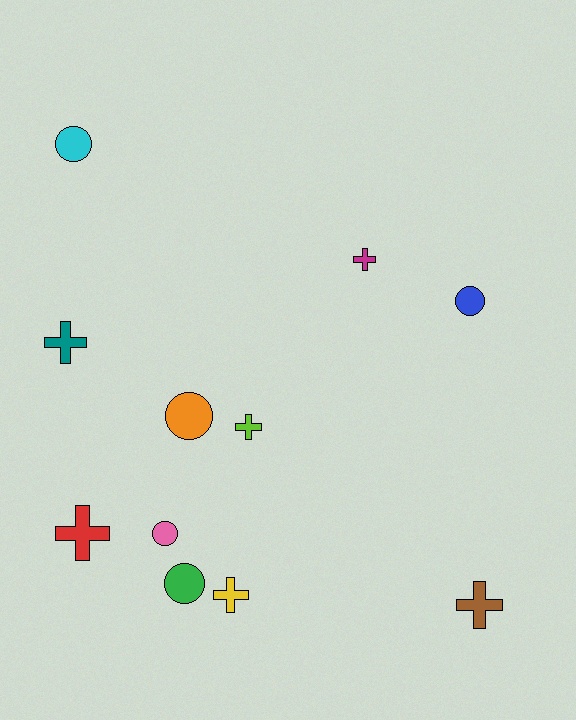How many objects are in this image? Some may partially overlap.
There are 11 objects.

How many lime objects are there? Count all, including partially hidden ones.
There is 1 lime object.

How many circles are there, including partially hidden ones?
There are 5 circles.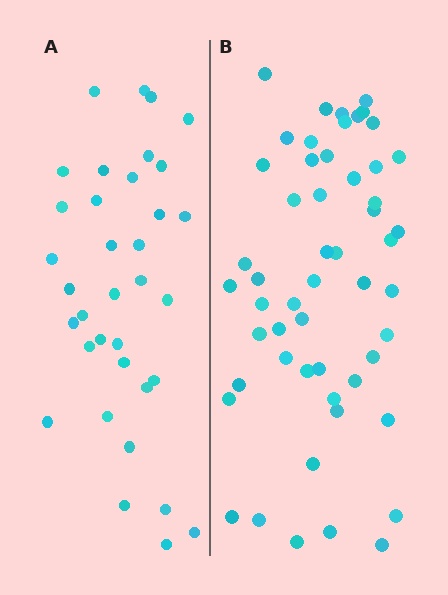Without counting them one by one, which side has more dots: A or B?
Region B (the right region) has more dots.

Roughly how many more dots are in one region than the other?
Region B has approximately 20 more dots than region A.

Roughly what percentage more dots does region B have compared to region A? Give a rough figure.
About 50% more.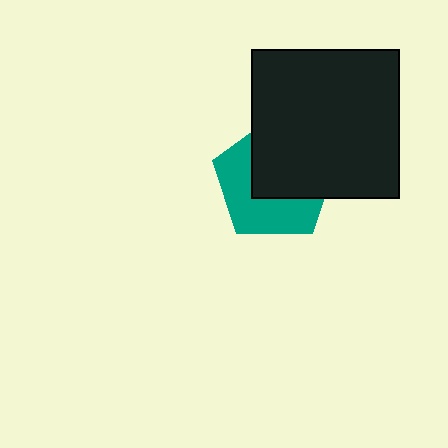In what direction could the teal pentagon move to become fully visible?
The teal pentagon could move toward the lower-left. That would shift it out from behind the black square entirely.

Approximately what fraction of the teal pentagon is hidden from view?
Roughly 52% of the teal pentagon is hidden behind the black square.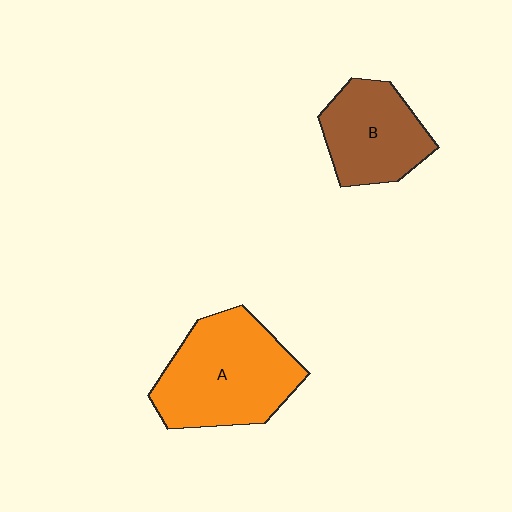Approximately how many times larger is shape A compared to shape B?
Approximately 1.5 times.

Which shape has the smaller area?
Shape B (brown).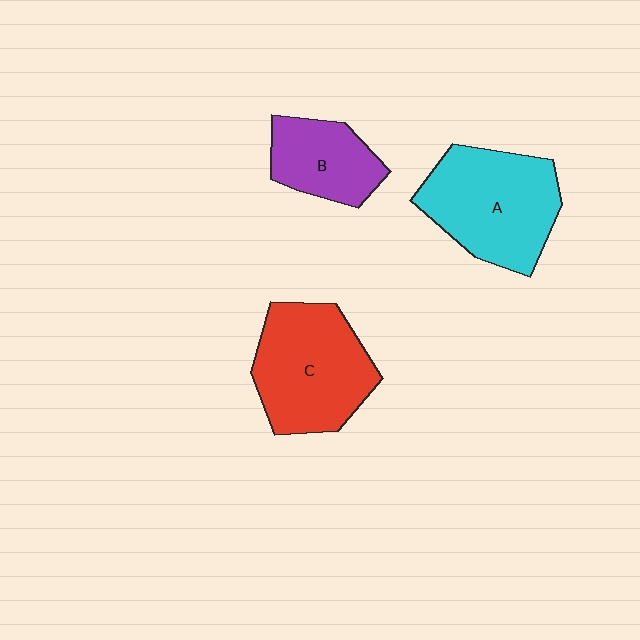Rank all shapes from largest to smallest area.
From largest to smallest: A (cyan), C (red), B (purple).